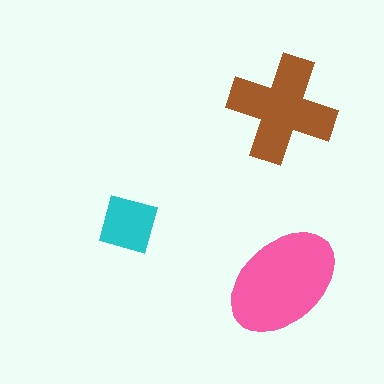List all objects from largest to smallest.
The pink ellipse, the brown cross, the cyan square.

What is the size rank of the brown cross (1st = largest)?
2nd.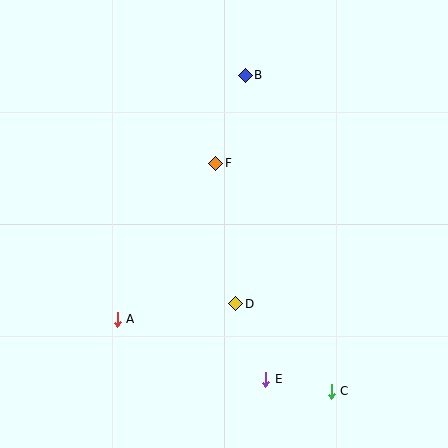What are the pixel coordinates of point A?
Point A is at (117, 319).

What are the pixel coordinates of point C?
Point C is at (331, 391).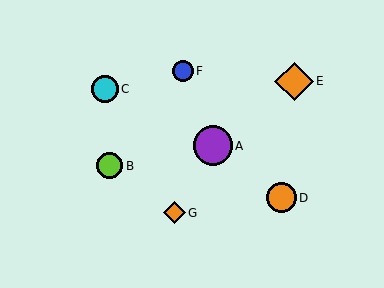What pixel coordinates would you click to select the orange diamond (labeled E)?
Click at (294, 81) to select the orange diamond E.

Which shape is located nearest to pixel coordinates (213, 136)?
The purple circle (labeled A) at (213, 146) is nearest to that location.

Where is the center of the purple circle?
The center of the purple circle is at (213, 146).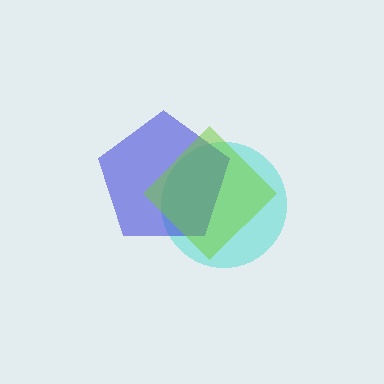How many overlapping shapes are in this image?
There are 3 overlapping shapes in the image.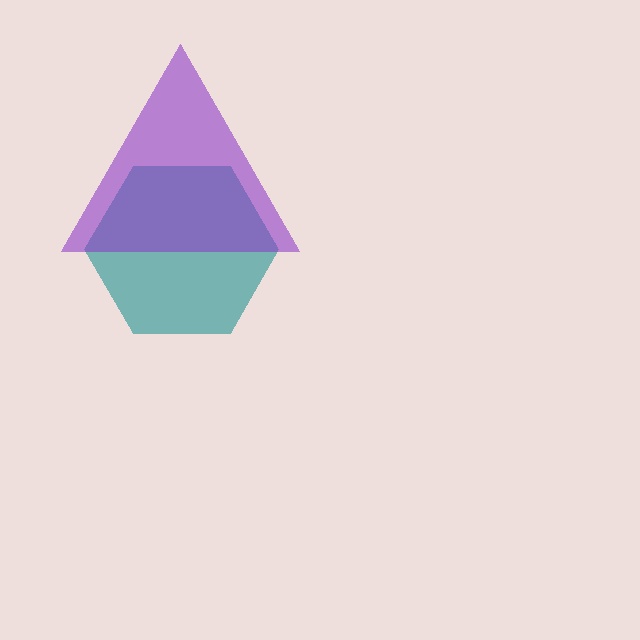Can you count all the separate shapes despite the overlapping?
Yes, there are 2 separate shapes.